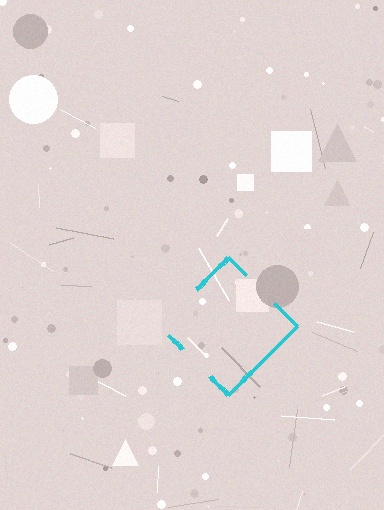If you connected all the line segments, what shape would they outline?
They would outline a diamond.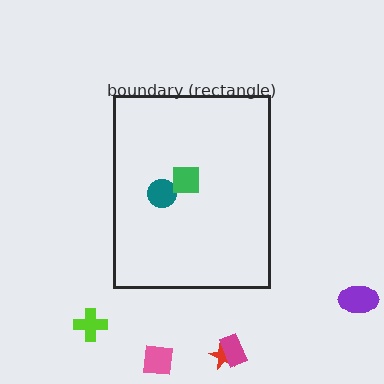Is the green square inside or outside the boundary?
Inside.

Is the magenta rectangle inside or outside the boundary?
Outside.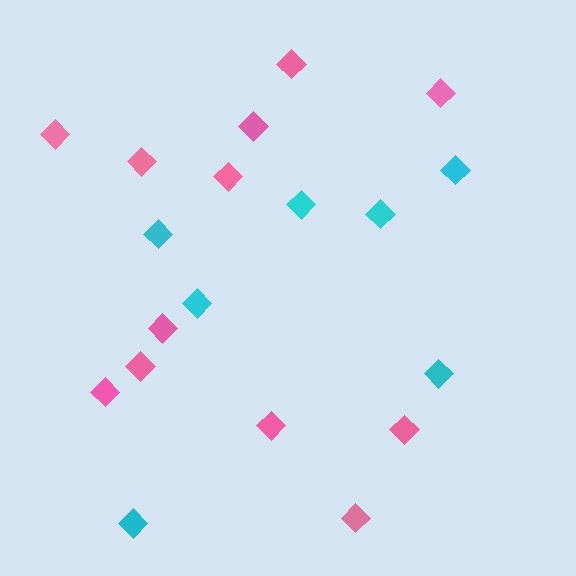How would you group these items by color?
There are 2 groups: one group of cyan diamonds (7) and one group of pink diamonds (12).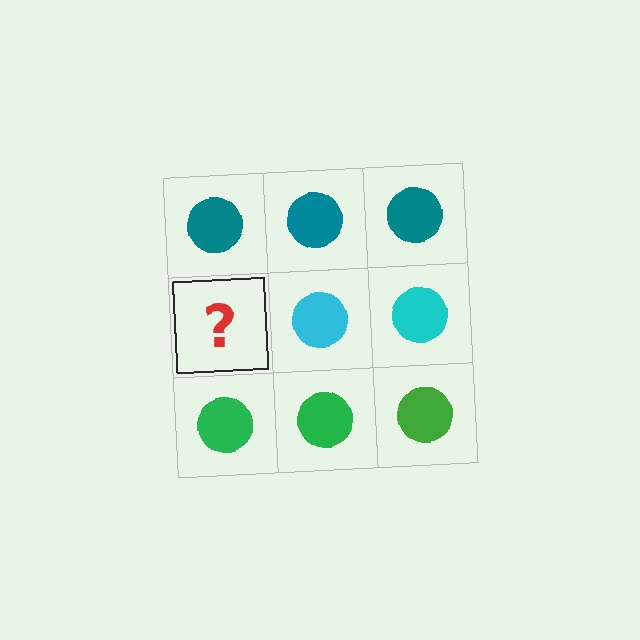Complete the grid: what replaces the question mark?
The question mark should be replaced with a cyan circle.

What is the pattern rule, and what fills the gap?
The rule is that each row has a consistent color. The gap should be filled with a cyan circle.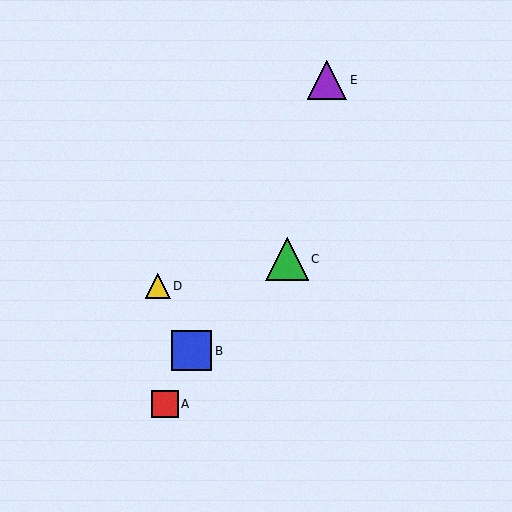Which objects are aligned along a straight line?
Objects A, B, E are aligned along a straight line.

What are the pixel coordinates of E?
Object E is at (327, 80).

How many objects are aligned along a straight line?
3 objects (A, B, E) are aligned along a straight line.